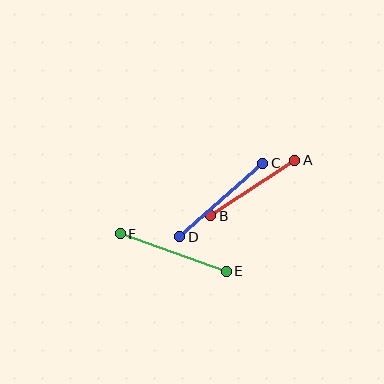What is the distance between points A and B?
The distance is approximately 101 pixels.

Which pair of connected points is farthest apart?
Points E and F are farthest apart.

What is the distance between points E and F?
The distance is approximately 112 pixels.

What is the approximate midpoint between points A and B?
The midpoint is at approximately (253, 188) pixels.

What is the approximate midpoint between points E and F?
The midpoint is at approximately (173, 252) pixels.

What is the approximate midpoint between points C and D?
The midpoint is at approximately (221, 200) pixels.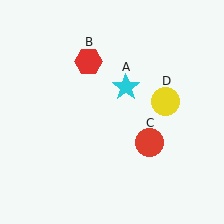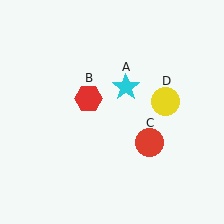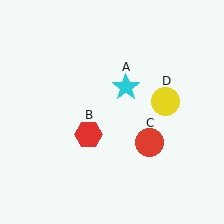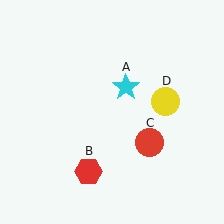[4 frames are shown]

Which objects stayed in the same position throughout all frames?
Cyan star (object A) and red circle (object C) and yellow circle (object D) remained stationary.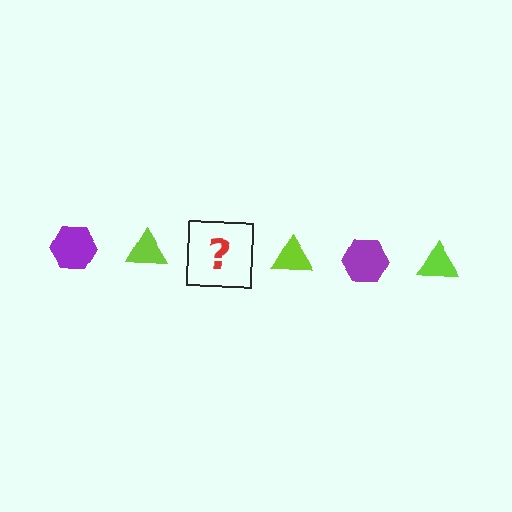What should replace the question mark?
The question mark should be replaced with a purple hexagon.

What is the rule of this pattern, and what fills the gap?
The rule is that the pattern alternates between purple hexagon and lime triangle. The gap should be filled with a purple hexagon.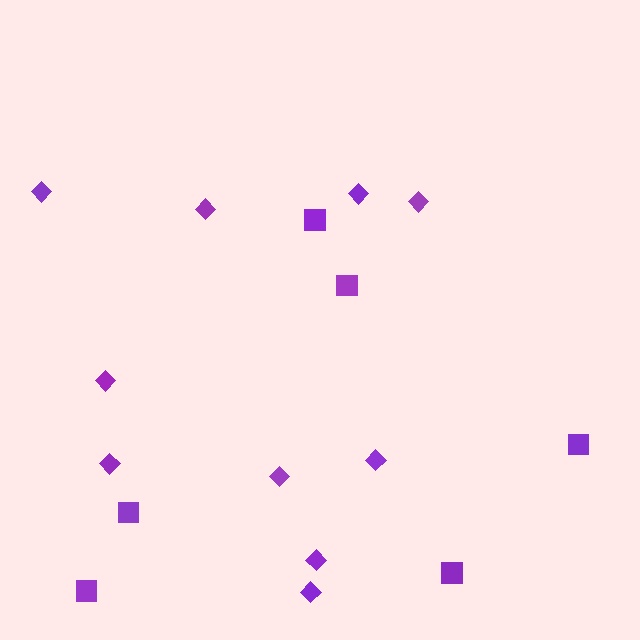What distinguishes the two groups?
There are 2 groups: one group of diamonds (10) and one group of squares (6).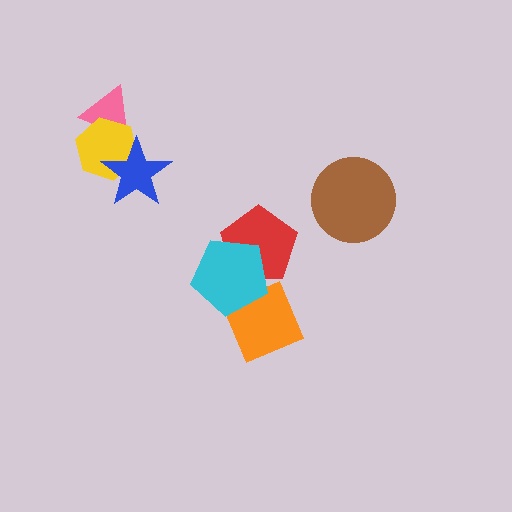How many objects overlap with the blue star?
1 object overlaps with the blue star.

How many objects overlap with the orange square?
1 object overlaps with the orange square.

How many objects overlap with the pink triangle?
1 object overlaps with the pink triangle.